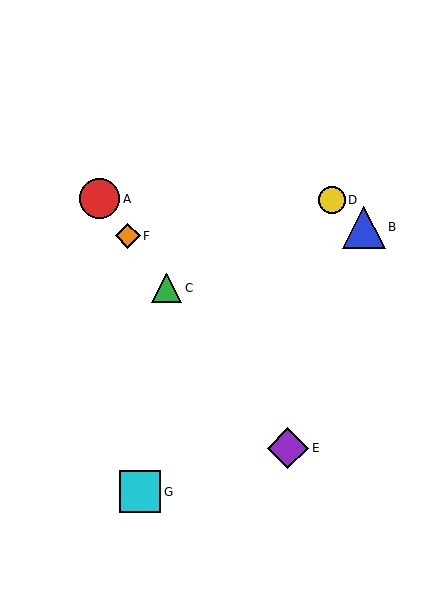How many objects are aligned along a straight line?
4 objects (A, C, E, F) are aligned along a straight line.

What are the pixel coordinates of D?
Object D is at (332, 200).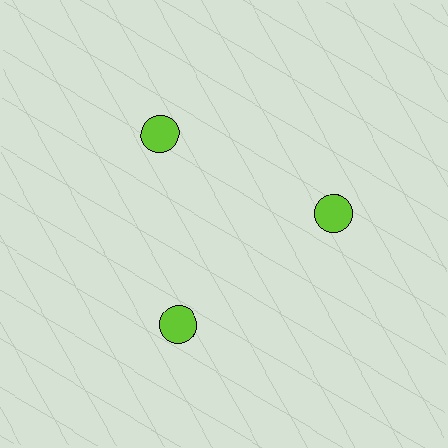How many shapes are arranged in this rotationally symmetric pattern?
There are 3 shapes, arranged in 3 groups of 1.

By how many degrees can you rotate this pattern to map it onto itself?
The pattern maps onto itself every 120 degrees of rotation.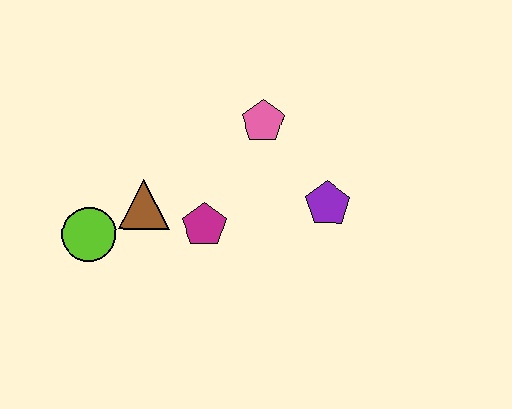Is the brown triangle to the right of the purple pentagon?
No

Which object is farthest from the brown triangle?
The purple pentagon is farthest from the brown triangle.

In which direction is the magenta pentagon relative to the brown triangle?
The magenta pentagon is to the right of the brown triangle.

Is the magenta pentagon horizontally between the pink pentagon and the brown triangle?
Yes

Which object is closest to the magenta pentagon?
The brown triangle is closest to the magenta pentagon.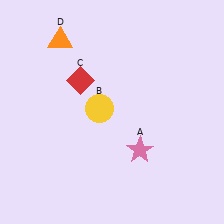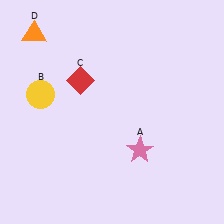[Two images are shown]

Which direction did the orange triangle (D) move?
The orange triangle (D) moved left.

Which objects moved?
The objects that moved are: the yellow circle (B), the orange triangle (D).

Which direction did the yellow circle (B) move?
The yellow circle (B) moved left.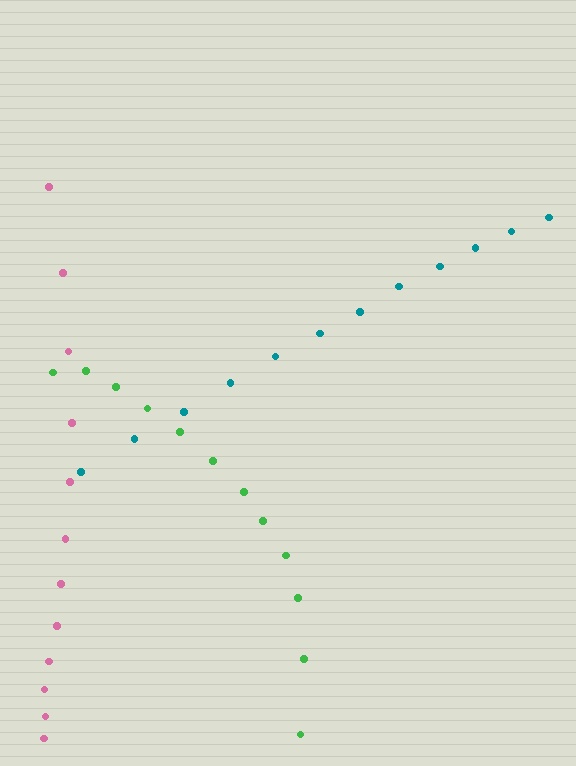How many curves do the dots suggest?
There are 3 distinct paths.